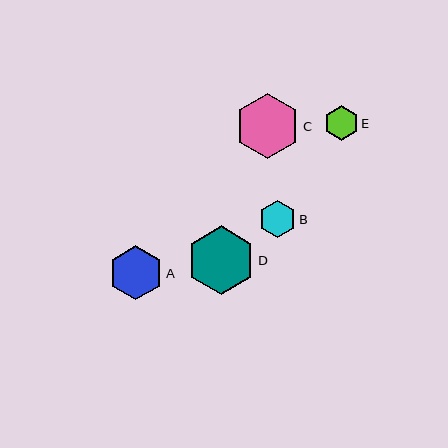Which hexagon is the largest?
Hexagon D is the largest with a size of approximately 68 pixels.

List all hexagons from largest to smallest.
From largest to smallest: D, C, A, B, E.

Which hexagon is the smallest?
Hexagon E is the smallest with a size of approximately 35 pixels.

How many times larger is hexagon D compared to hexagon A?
Hexagon D is approximately 1.3 times the size of hexagon A.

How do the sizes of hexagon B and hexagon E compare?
Hexagon B and hexagon E are approximately the same size.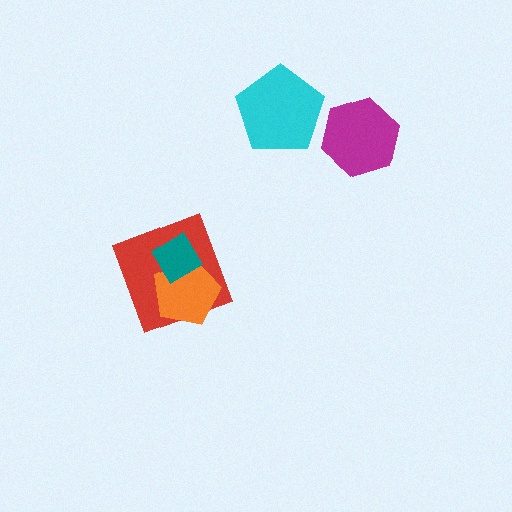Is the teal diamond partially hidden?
No, no other shape covers it.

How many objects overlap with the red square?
2 objects overlap with the red square.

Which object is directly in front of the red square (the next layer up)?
The orange pentagon is directly in front of the red square.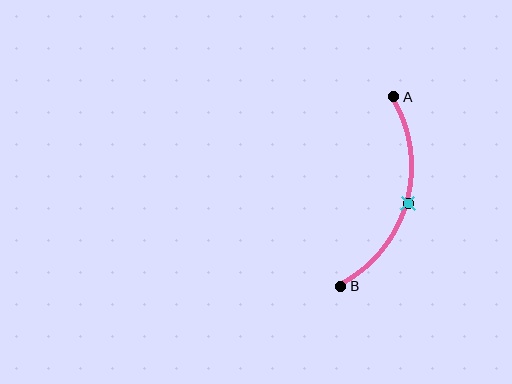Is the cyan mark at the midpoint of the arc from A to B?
Yes. The cyan mark lies on the arc at equal arc-length from both A and B — it is the arc midpoint.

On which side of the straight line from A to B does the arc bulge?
The arc bulges to the right of the straight line connecting A and B.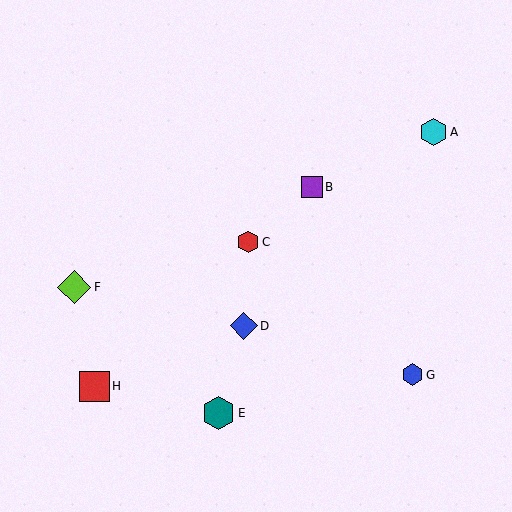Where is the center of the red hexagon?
The center of the red hexagon is at (248, 242).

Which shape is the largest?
The lime diamond (labeled F) is the largest.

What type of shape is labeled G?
Shape G is a blue hexagon.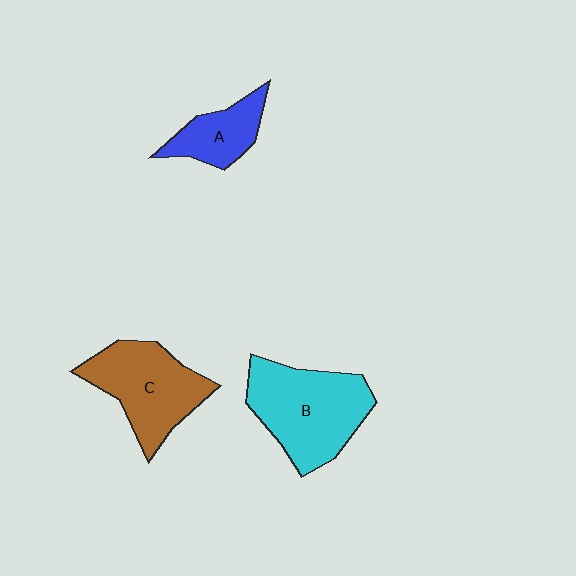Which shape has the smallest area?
Shape A (blue).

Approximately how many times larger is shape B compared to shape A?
Approximately 2.1 times.